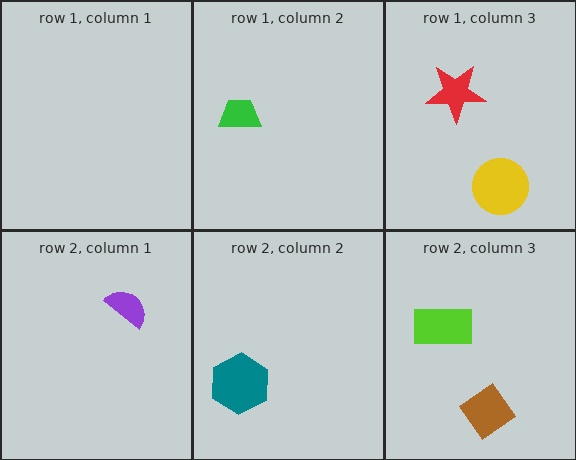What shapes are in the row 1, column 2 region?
The green trapezoid.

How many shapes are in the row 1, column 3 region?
2.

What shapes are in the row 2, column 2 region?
The teal hexagon.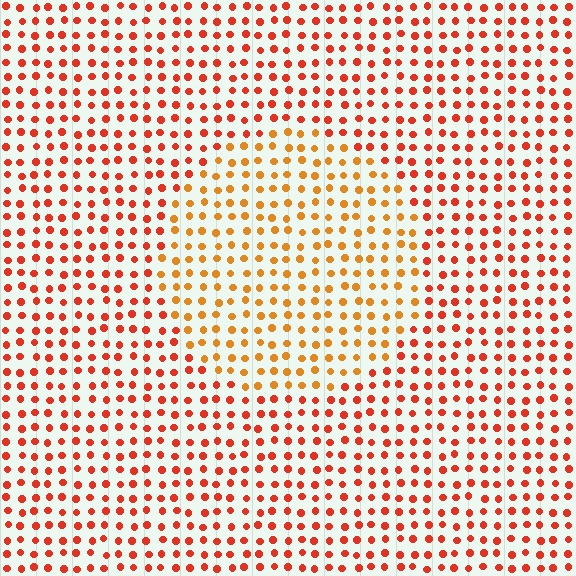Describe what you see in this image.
The image is filled with small red elements in a uniform arrangement. A circle-shaped region is visible where the elements are tinted to a slightly different hue, forming a subtle color boundary.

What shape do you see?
I see a circle.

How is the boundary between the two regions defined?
The boundary is defined purely by a slight shift in hue (about 28 degrees). Spacing, size, and orientation are identical on both sides.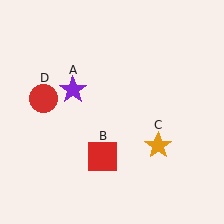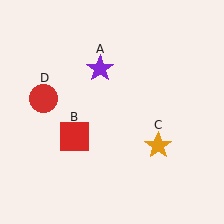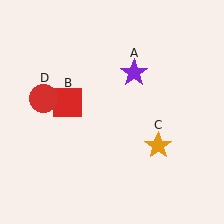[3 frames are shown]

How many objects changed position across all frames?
2 objects changed position: purple star (object A), red square (object B).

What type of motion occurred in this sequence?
The purple star (object A), red square (object B) rotated clockwise around the center of the scene.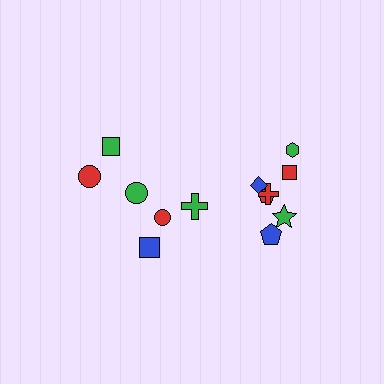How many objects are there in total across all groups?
There are 13 objects.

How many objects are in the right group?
There are 8 objects.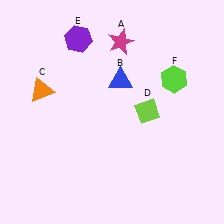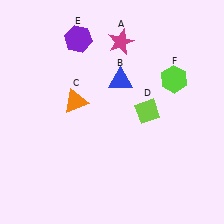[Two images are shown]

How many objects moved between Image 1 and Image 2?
1 object moved between the two images.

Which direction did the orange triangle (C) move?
The orange triangle (C) moved right.